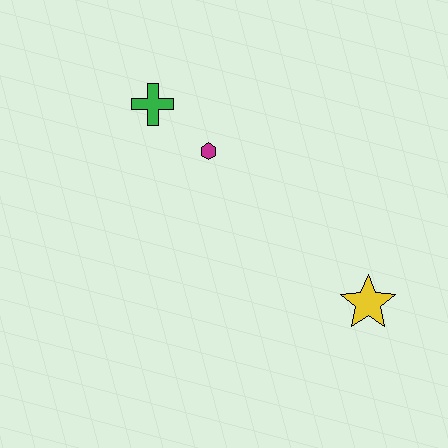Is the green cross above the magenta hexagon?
Yes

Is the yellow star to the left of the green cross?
No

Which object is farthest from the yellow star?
The green cross is farthest from the yellow star.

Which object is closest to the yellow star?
The magenta hexagon is closest to the yellow star.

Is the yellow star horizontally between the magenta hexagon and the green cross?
No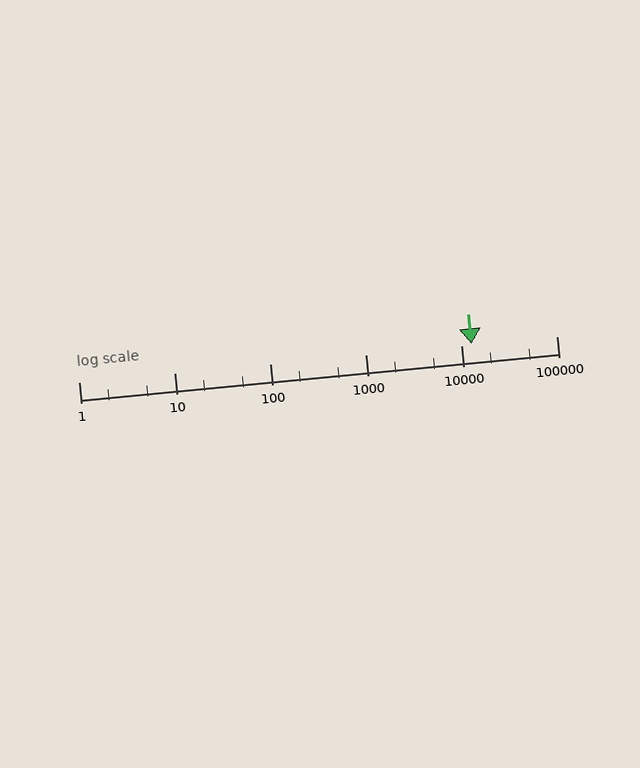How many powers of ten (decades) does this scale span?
The scale spans 5 decades, from 1 to 100000.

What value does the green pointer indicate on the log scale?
The pointer indicates approximately 13000.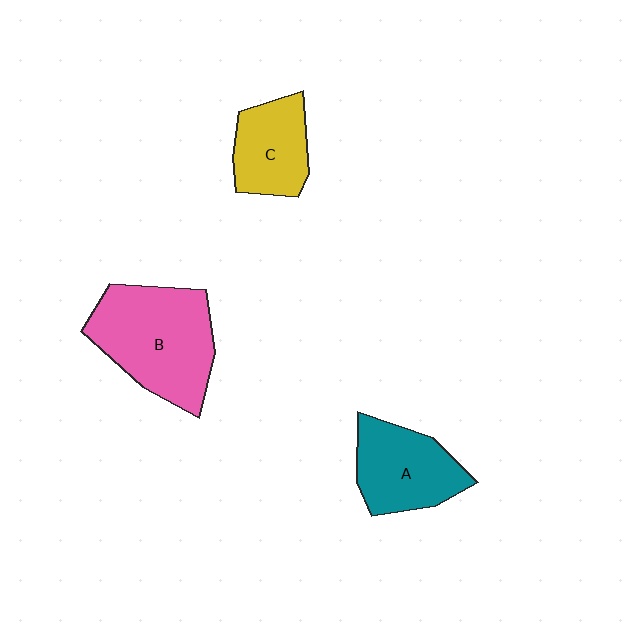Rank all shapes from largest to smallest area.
From largest to smallest: B (pink), A (teal), C (yellow).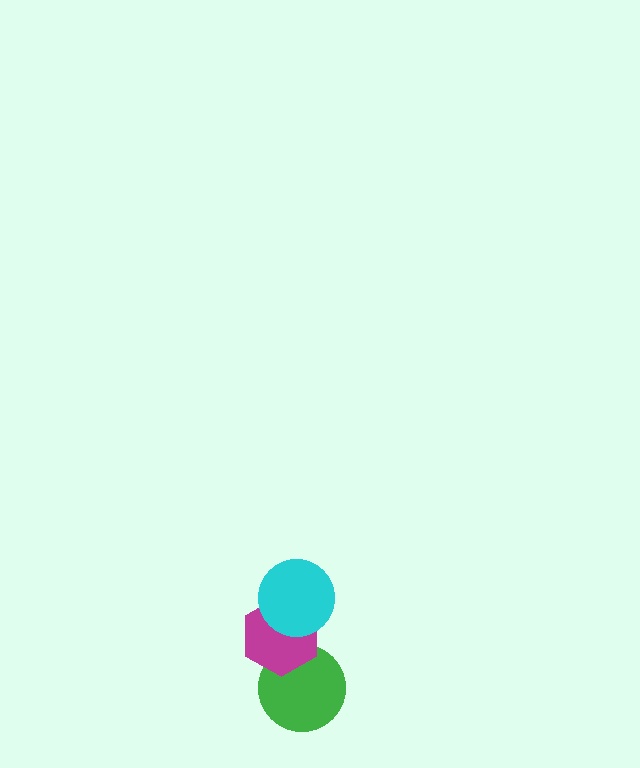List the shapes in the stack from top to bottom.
From top to bottom: the cyan circle, the magenta hexagon, the green circle.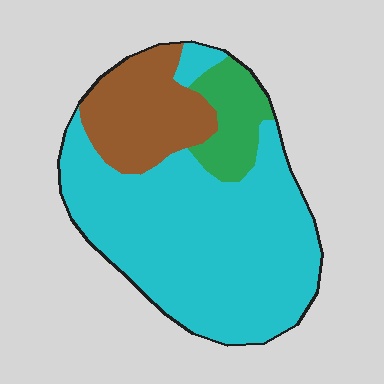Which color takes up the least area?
Green, at roughly 10%.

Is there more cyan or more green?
Cyan.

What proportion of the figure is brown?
Brown takes up about one fifth (1/5) of the figure.